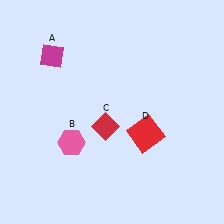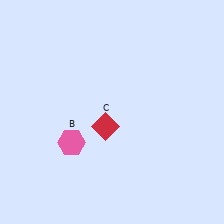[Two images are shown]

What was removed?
The magenta diamond (A), the red square (D) were removed in Image 2.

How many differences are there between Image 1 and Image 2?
There are 2 differences between the two images.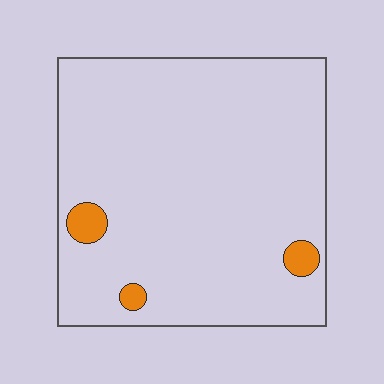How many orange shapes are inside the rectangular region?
3.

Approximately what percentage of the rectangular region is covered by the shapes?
Approximately 5%.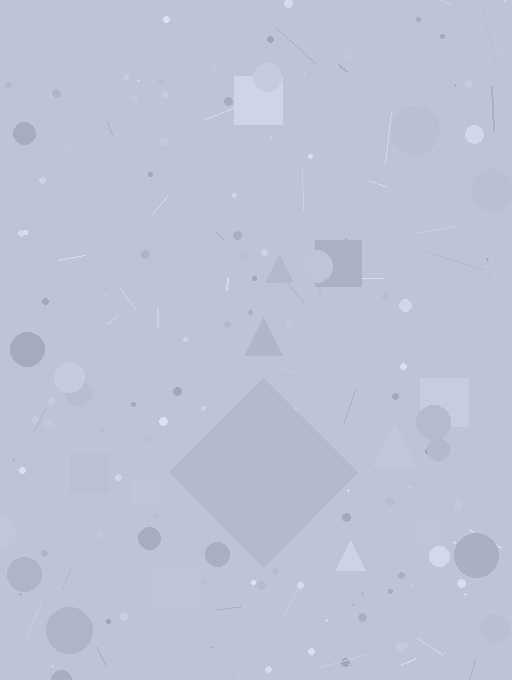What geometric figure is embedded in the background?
A diamond is embedded in the background.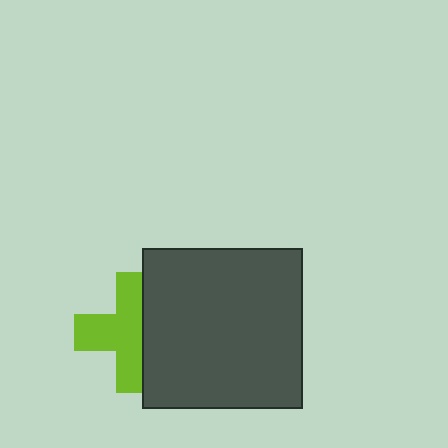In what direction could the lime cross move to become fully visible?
The lime cross could move left. That would shift it out from behind the dark gray square entirely.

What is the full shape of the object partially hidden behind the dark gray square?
The partially hidden object is a lime cross.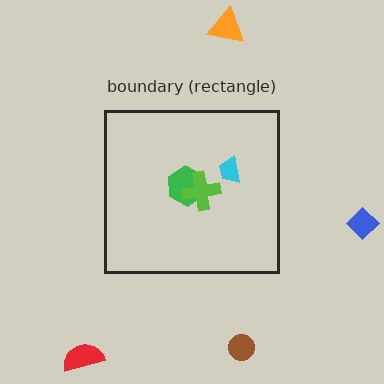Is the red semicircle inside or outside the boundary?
Outside.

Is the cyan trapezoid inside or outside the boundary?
Inside.